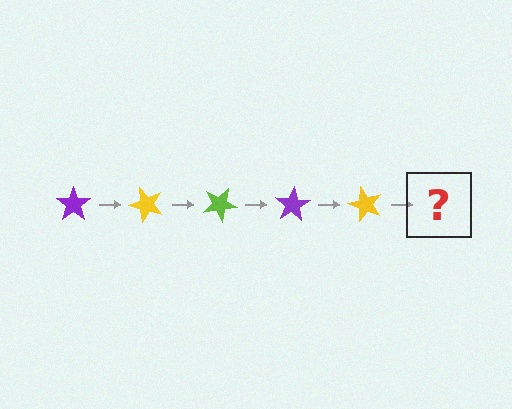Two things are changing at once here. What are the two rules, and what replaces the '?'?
The two rules are that it rotates 50 degrees each step and the color cycles through purple, yellow, and lime. The '?' should be a lime star, rotated 250 degrees from the start.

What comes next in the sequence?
The next element should be a lime star, rotated 250 degrees from the start.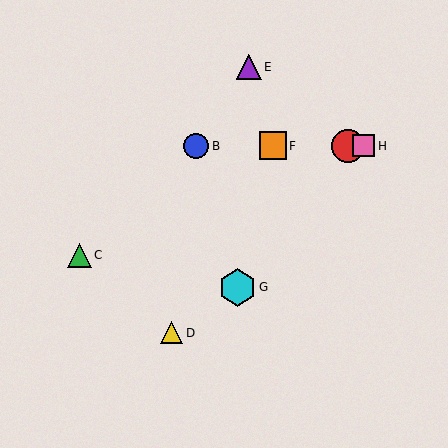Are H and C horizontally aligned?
No, H is at y≈146 and C is at y≈255.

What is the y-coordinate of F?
Object F is at y≈146.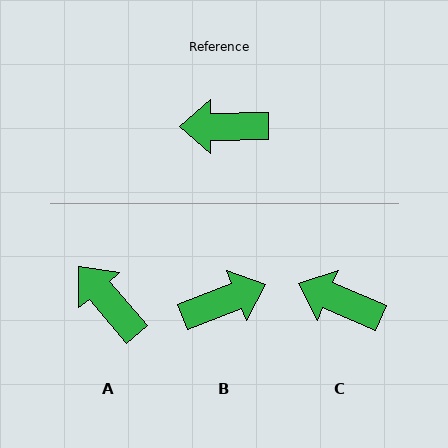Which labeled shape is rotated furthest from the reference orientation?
B, about 159 degrees away.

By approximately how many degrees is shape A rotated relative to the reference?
Approximately 50 degrees clockwise.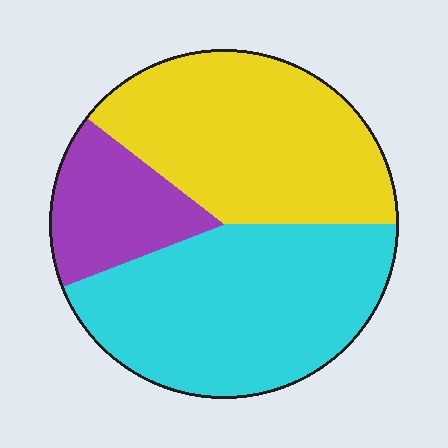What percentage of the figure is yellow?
Yellow takes up about two fifths (2/5) of the figure.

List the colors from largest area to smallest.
From largest to smallest: cyan, yellow, purple.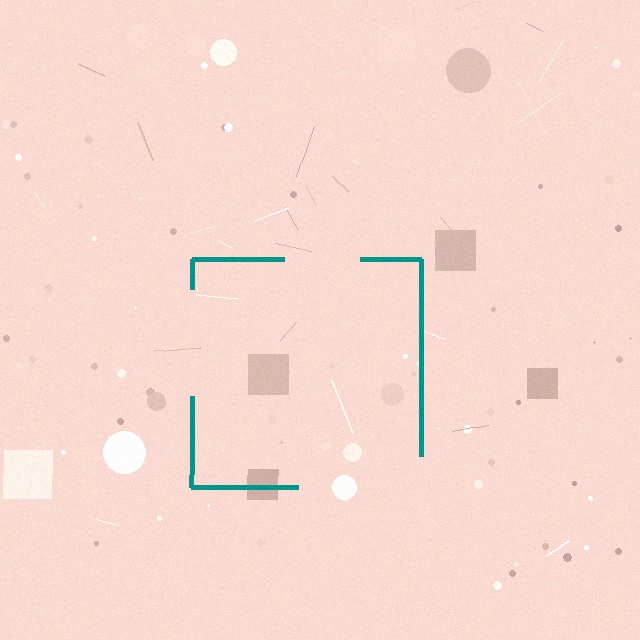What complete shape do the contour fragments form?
The contour fragments form a square.